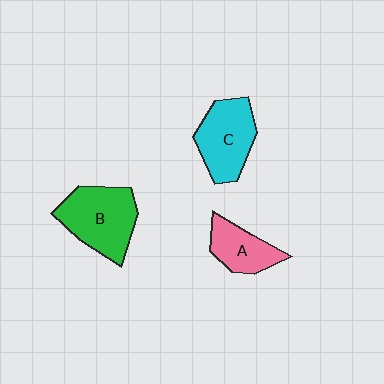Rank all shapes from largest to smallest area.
From largest to smallest: B (green), C (cyan), A (pink).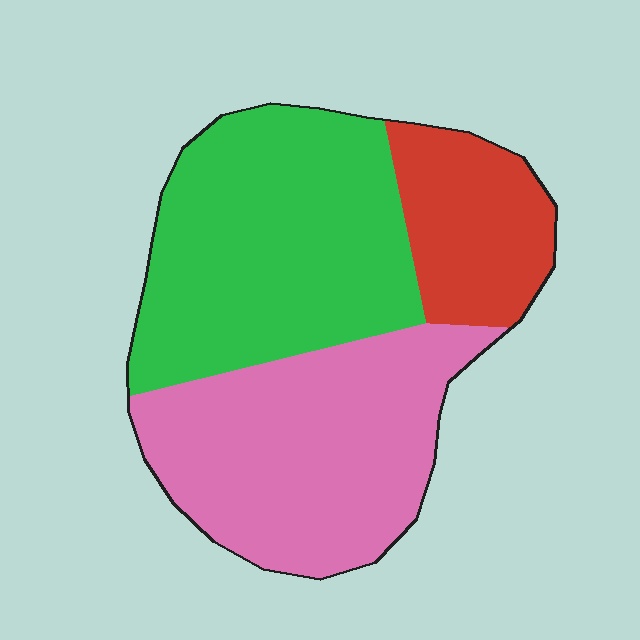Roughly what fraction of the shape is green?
Green covers around 40% of the shape.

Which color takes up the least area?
Red, at roughly 20%.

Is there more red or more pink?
Pink.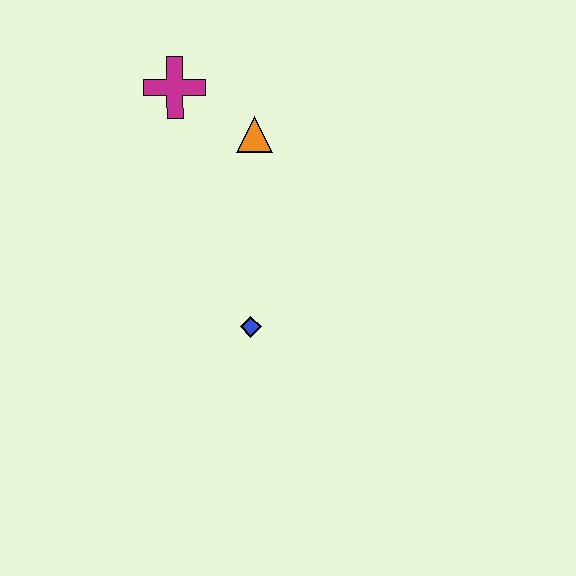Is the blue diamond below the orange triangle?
Yes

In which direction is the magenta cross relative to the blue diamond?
The magenta cross is above the blue diamond.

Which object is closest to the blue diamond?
The orange triangle is closest to the blue diamond.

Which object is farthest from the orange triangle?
The blue diamond is farthest from the orange triangle.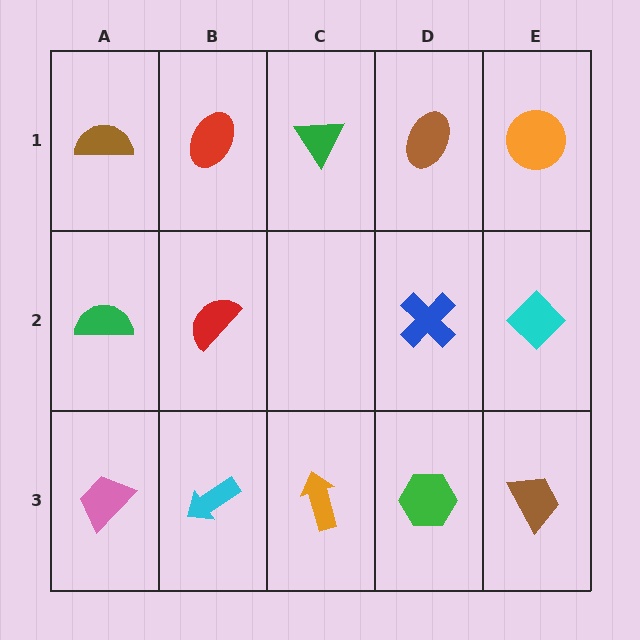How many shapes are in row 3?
5 shapes.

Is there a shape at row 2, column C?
No, that cell is empty.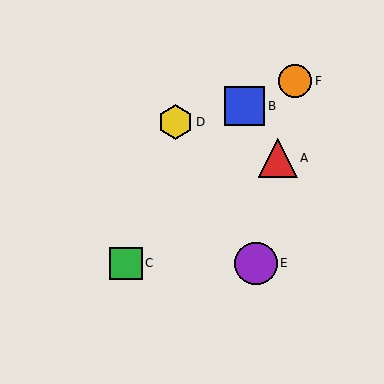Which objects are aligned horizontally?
Objects C, E are aligned horizontally.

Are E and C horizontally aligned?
Yes, both are at y≈263.